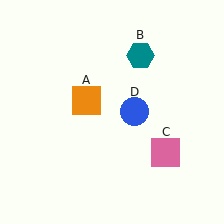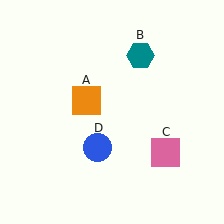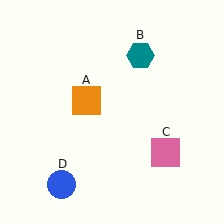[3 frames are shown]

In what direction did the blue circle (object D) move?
The blue circle (object D) moved down and to the left.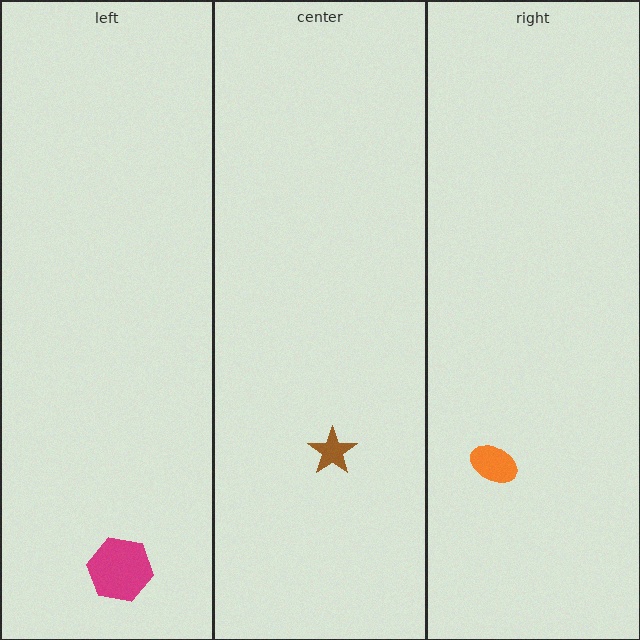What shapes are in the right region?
The orange ellipse.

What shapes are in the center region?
The brown star.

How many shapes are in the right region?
1.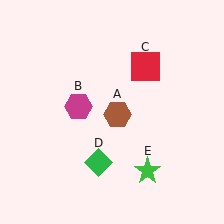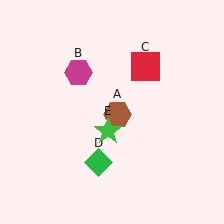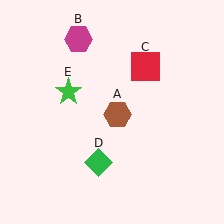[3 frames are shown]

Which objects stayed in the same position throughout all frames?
Brown hexagon (object A) and red square (object C) and green diamond (object D) remained stationary.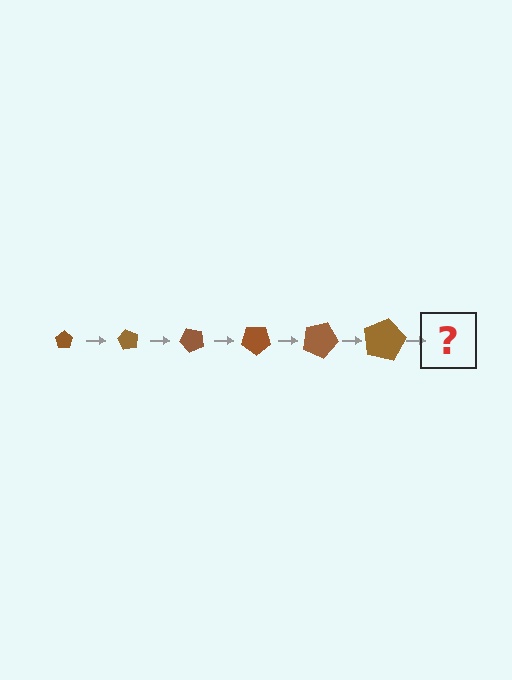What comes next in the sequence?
The next element should be a pentagon, larger than the previous one and rotated 360 degrees from the start.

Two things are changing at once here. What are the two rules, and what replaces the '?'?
The two rules are that the pentagon grows larger each step and it rotates 60 degrees each step. The '?' should be a pentagon, larger than the previous one and rotated 360 degrees from the start.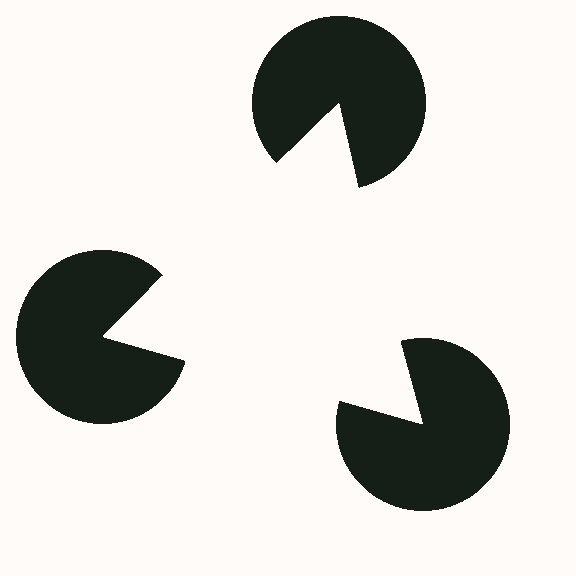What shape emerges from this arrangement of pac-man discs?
An illusory triangle — its edges are inferred from the aligned wedge cuts in the pac-man discs, not physically drawn.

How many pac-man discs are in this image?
There are 3 — one at each vertex of the illusory triangle.